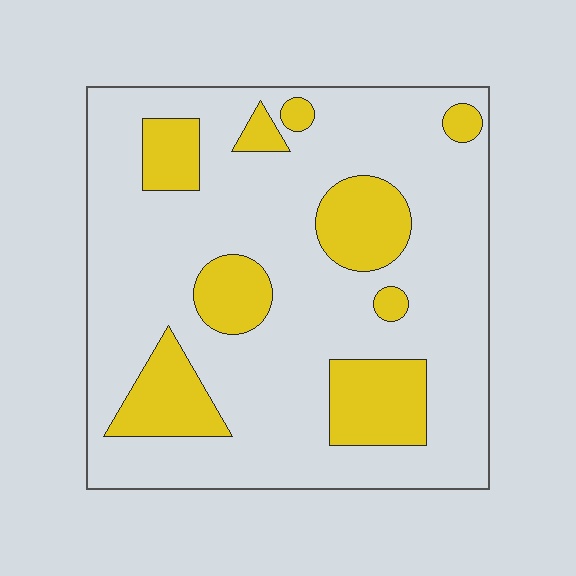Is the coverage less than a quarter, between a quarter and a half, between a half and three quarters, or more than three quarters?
Less than a quarter.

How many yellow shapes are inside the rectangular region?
9.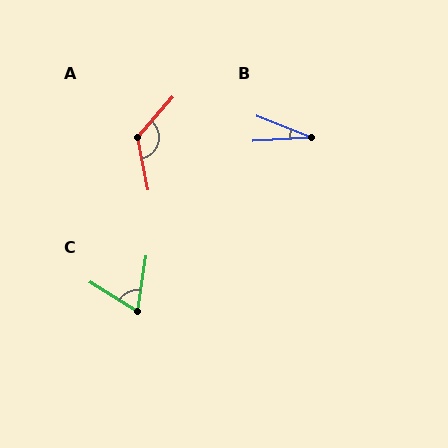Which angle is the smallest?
B, at approximately 25 degrees.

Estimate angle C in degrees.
Approximately 67 degrees.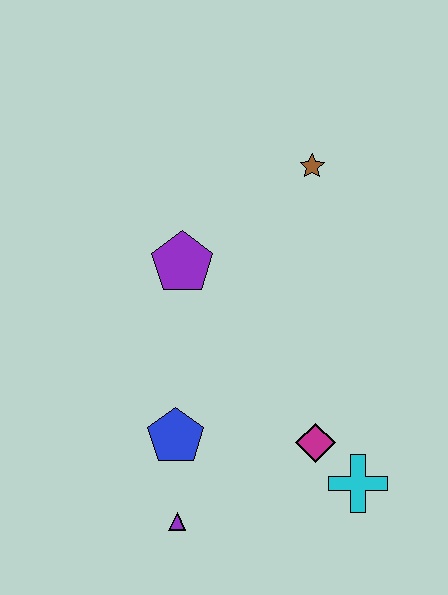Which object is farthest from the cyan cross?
The brown star is farthest from the cyan cross.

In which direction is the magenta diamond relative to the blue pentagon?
The magenta diamond is to the right of the blue pentagon.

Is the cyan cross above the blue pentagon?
No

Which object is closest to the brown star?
The purple pentagon is closest to the brown star.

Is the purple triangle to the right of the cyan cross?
No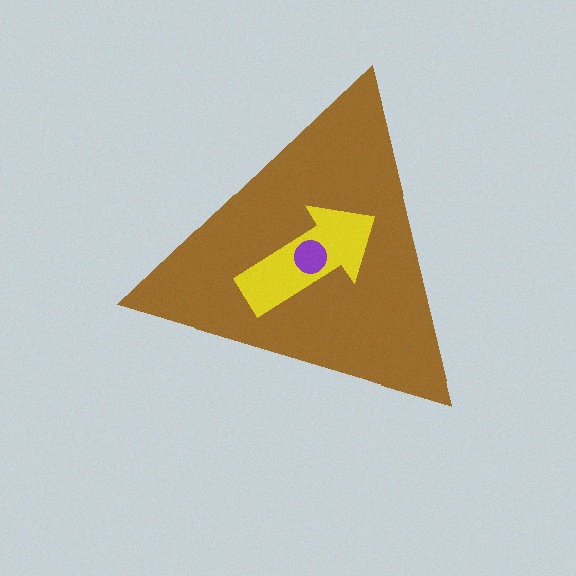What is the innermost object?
The purple circle.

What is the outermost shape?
The brown triangle.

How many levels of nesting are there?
3.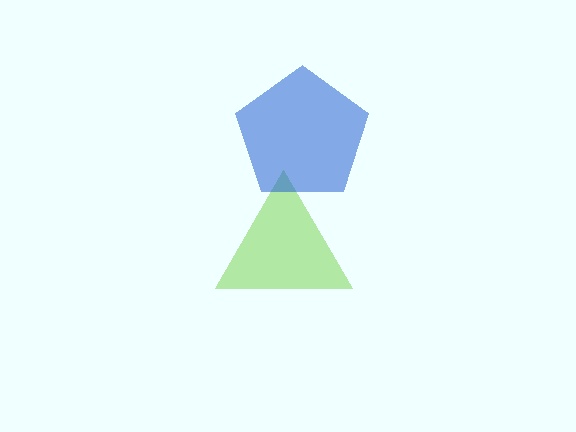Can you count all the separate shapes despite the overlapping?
Yes, there are 2 separate shapes.